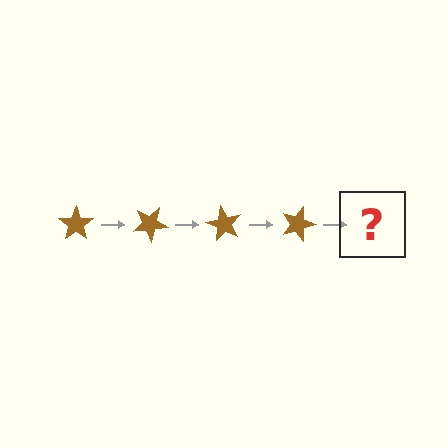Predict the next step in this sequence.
The next step is a brown star rotated 120 degrees.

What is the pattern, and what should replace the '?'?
The pattern is that the star rotates 30 degrees each step. The '?' should be a brown star rotated 120 degrees.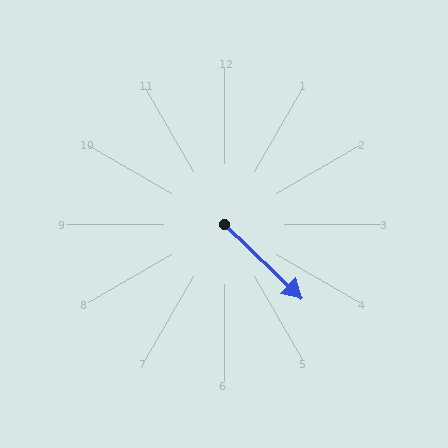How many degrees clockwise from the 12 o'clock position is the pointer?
Approximately 134 degrees.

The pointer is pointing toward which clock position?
Roughly 4 o'clock.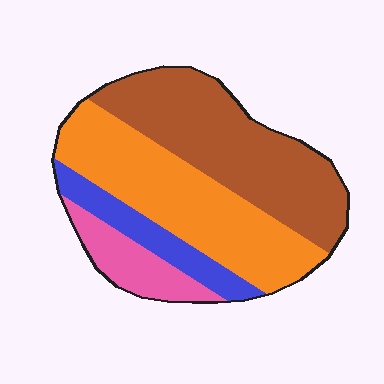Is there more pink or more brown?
Brown.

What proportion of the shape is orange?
Orange takes up about three eighths (3/8) of the shape.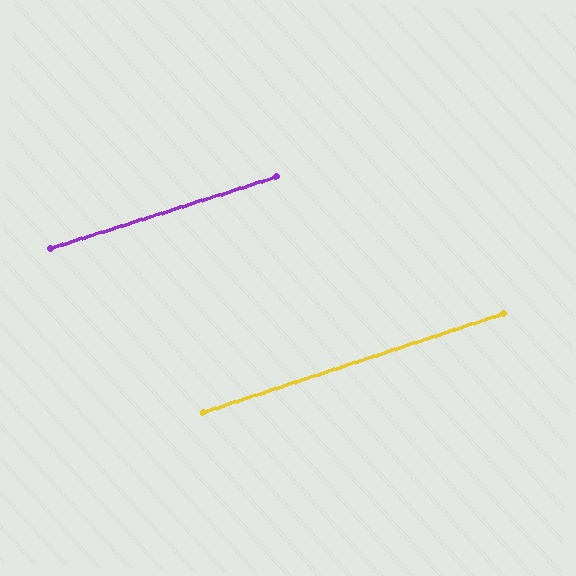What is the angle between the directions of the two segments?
Approximately 1 degree.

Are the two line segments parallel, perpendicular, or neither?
Parallel — their directions differ by only 0.7°.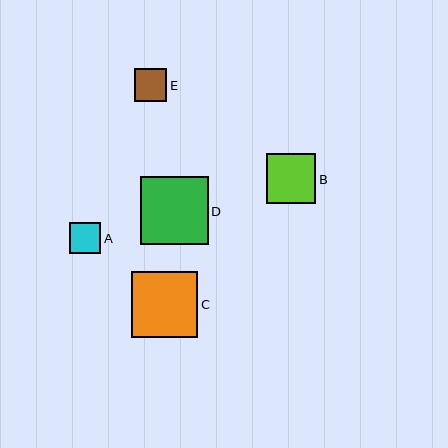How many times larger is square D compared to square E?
Square D is approximately 2.1 times the size of square E.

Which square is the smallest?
Square A is the smallest with a size of approximately 31 pixels.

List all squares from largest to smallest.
From largest to smallest: D, C, B, E, A.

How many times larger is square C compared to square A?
Square C is approximately 2.1 times the size of square A.